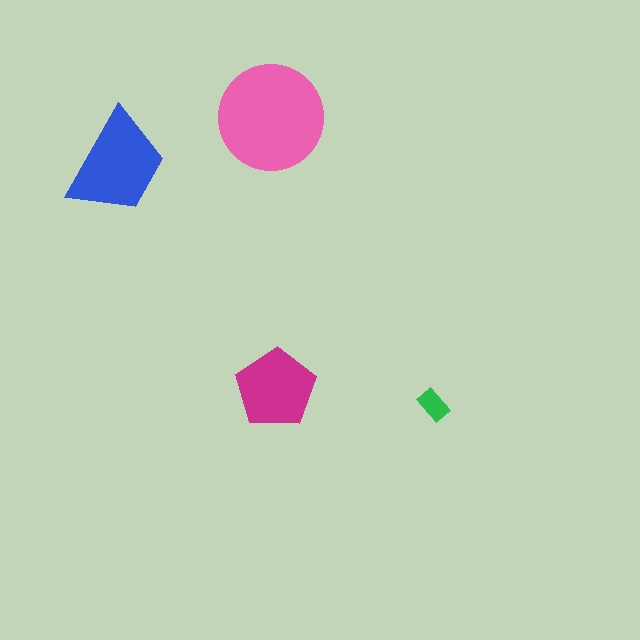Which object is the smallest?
The green rectangle.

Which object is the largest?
The pink circle.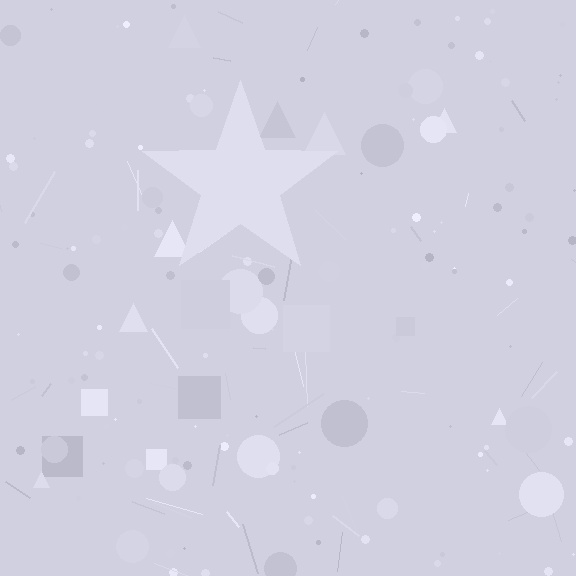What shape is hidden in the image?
A star is hidden in the image.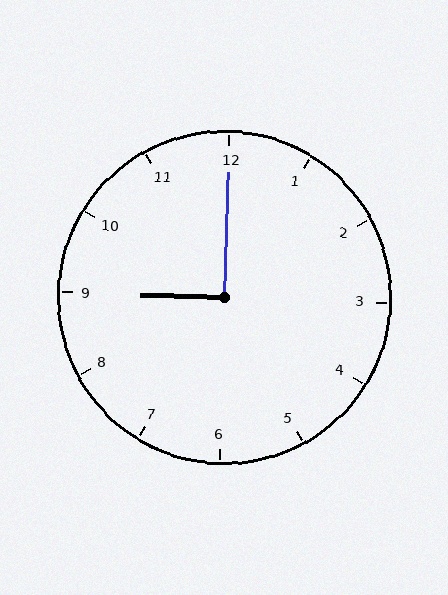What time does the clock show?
9:00.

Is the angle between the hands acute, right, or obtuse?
It is right.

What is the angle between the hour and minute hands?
Approximately 90 degrees.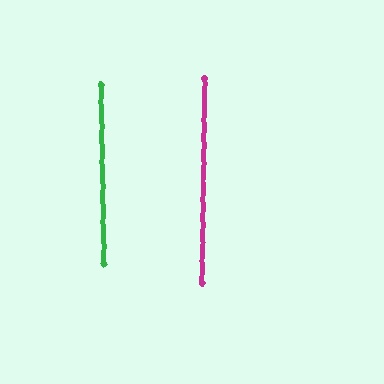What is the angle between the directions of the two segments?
Approximately 2 degrees.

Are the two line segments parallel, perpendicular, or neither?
Parallel — their directions differ by only 1.7°.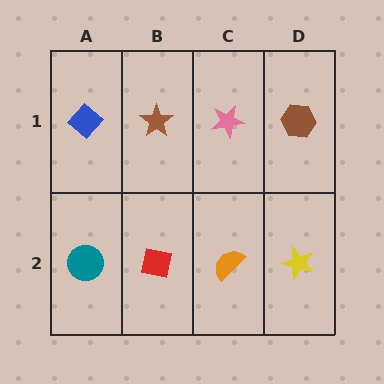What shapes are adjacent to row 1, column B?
A red square (row 2, column B), a blue diamond (row 1, column A), a pink star (row 1, column C).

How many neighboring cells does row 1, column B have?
3.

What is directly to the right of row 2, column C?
A yellow star.